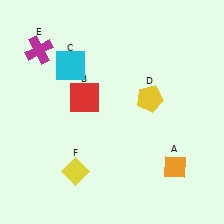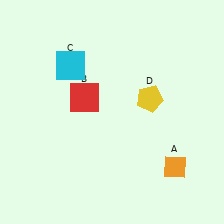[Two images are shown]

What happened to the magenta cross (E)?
The magenta cross (E) was removed in Image 2. It was in the top-left area of Image 1.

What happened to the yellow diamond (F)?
The yellow diamond (F) was removed in Image 2. It was in the bottom-left area of Image 1.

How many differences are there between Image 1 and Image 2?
There are 2 differences between the two images.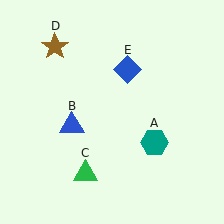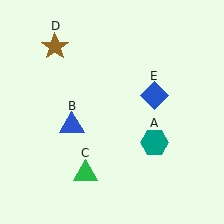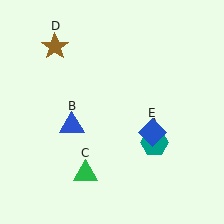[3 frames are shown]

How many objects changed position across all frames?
1 object changed position: blue diamond (object E).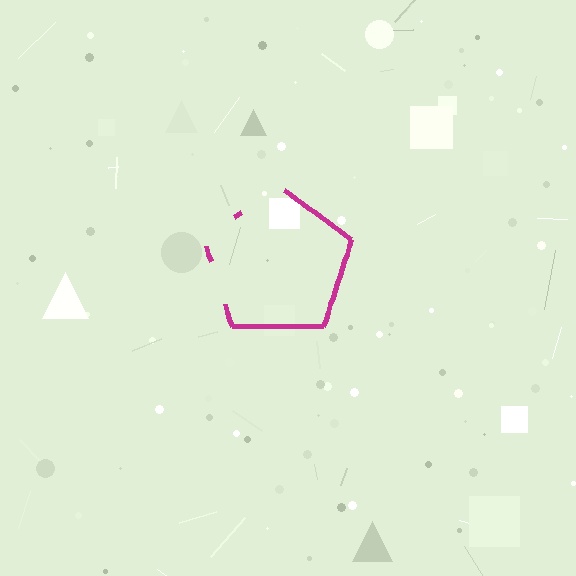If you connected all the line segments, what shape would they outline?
They would outline a pentagon.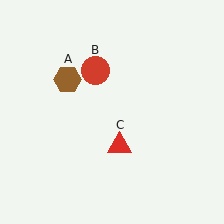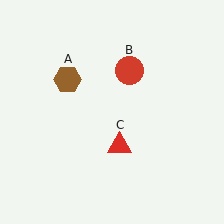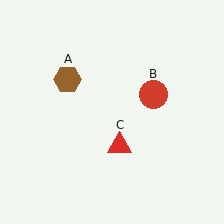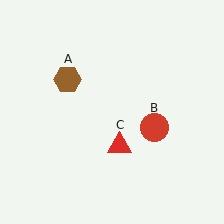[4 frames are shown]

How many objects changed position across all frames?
1 object changed position: red circle (object B).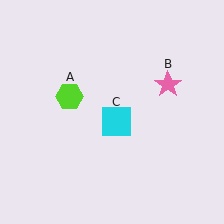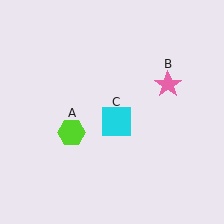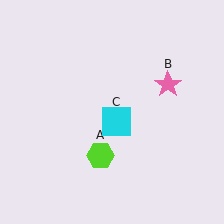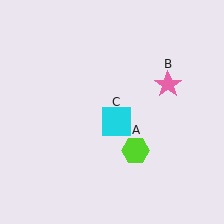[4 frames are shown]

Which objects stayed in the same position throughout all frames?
Pink star (object B) and cyan square (object C) remained stationary.